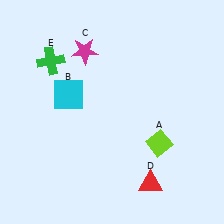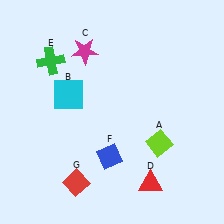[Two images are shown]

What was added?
A blue diamond (F), a red diamond (G) were added in Image 2.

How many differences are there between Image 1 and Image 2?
There are 2 differences between the two images.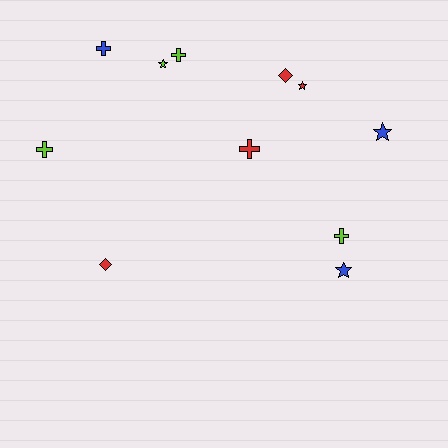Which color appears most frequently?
Lime, with 4 objects.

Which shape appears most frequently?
Cross, with 5 objects.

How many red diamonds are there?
There are 2 red diamonds.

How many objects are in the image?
There are 11 objects.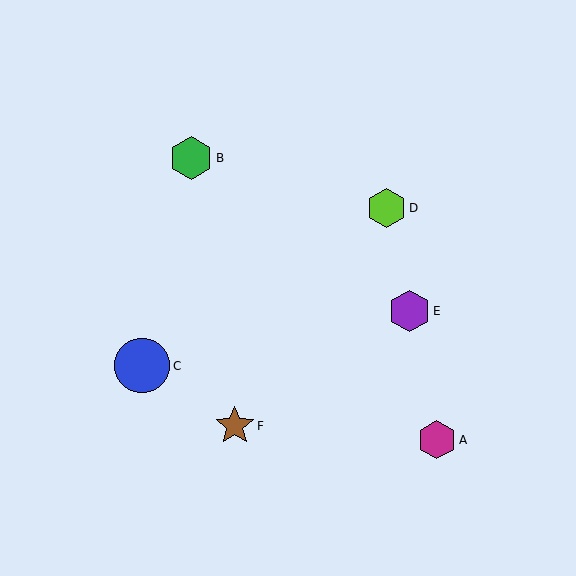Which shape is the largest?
The blue circle (labeled C) is the largest.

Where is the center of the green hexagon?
The center of the green hexagon is at (191, 158).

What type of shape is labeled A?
Shape A is a magenta hexagon.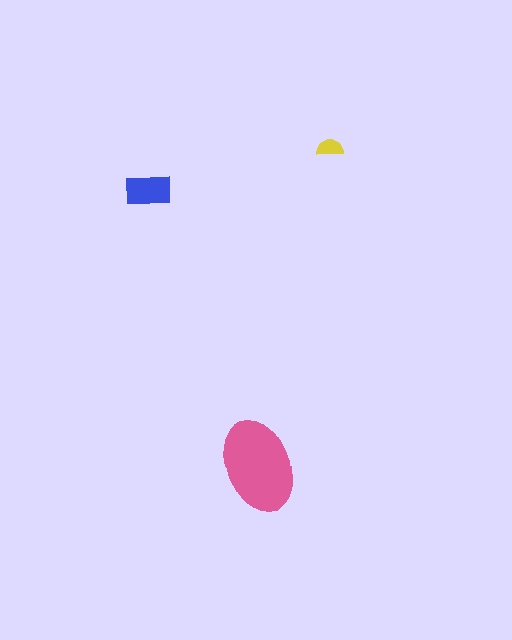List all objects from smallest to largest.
The yellow semicircle, the blue rectangle, the pink ellipse.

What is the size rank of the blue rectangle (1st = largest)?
2nd.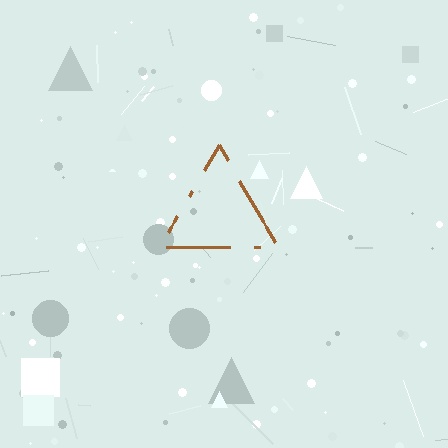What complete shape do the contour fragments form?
The contour fragments form a triangle.